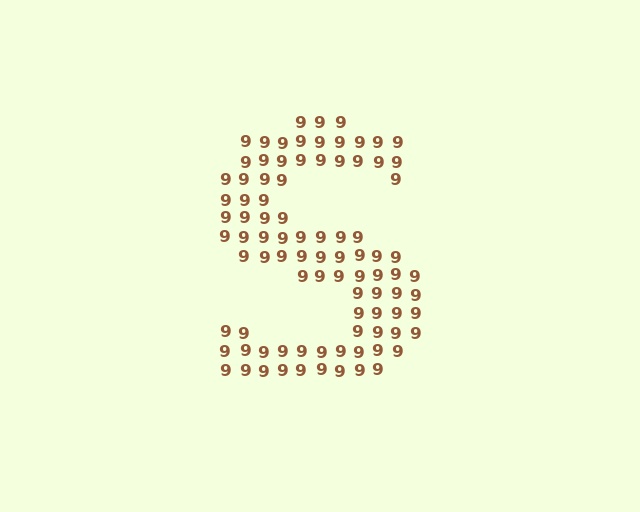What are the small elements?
The small elements are digit 9's.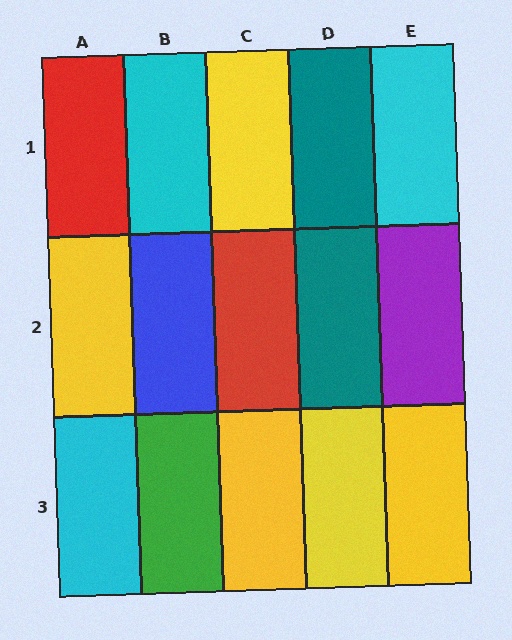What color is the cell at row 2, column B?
Blue.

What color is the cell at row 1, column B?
Cyan.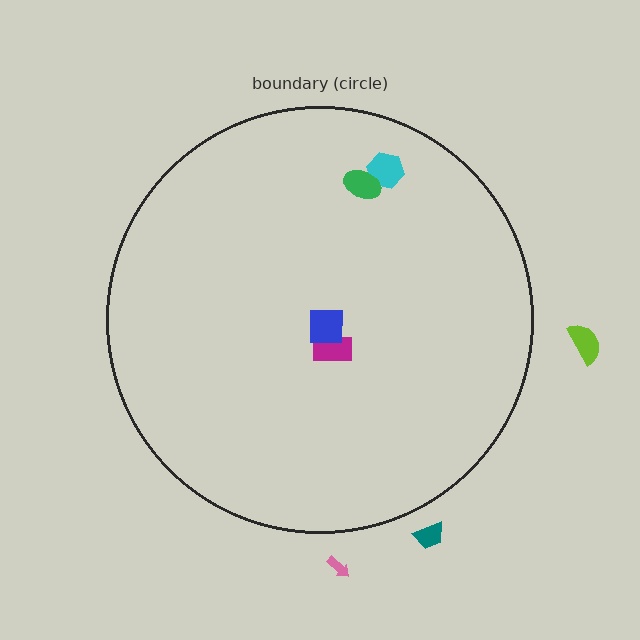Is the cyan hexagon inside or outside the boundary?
Inside.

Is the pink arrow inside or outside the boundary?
Outside.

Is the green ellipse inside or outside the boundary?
Inside.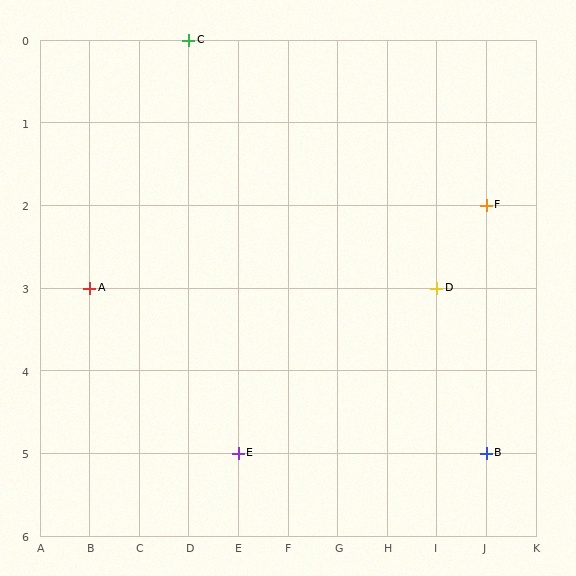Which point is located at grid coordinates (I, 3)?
Point D is at (I, 3).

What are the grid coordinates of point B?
Point B is at grid coordinates (J, 5).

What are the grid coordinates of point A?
Point A is at grid coordinates (B, 3).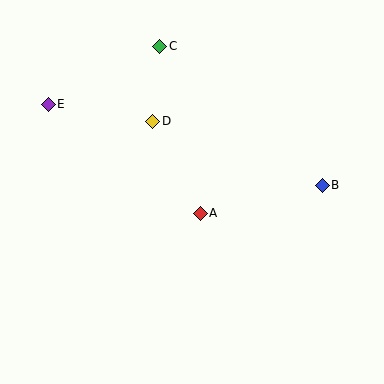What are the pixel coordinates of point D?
Point D is at (153, 121).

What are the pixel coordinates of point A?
Point A is at (200, 213).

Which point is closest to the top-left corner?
Point E is closest to the top-left corner.